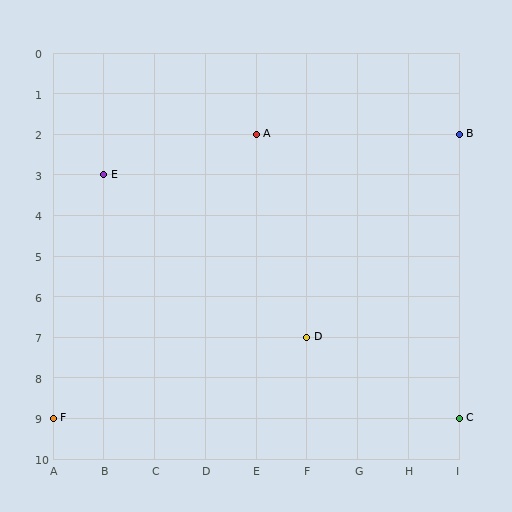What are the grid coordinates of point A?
Point A is at grid coordinates (E, 2).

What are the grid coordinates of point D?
Point D is at grid coordinates (F, 7).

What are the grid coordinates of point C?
Point C is at grid coordinates (I, 9).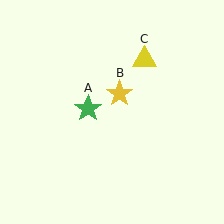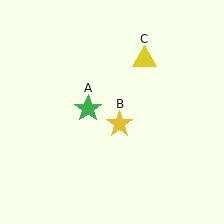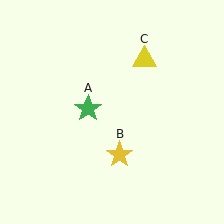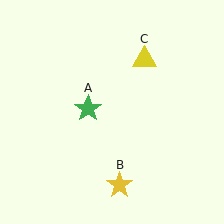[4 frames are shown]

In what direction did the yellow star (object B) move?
The yellow star (object B) moved down.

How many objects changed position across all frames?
1 object changed position: yellow star (object B).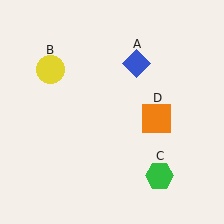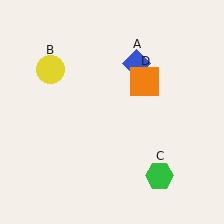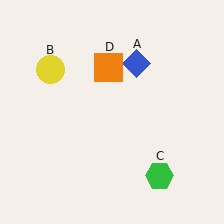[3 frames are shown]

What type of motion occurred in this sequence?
The orange square (object D) rotated counterclockwise around the center of the scene.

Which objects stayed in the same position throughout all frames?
Blue diamond (object A) and yellow circle (object B) and green hexagon (object C) remained stationary.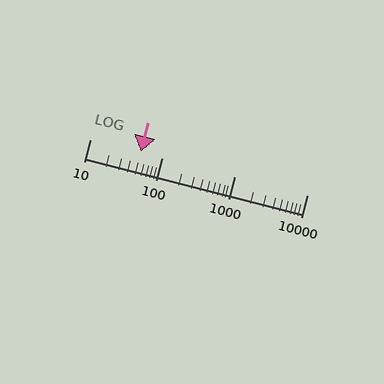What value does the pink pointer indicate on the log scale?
The pointer indicates approximately 51.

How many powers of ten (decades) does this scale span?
The scale spans 3 decades, from 10 to 10000.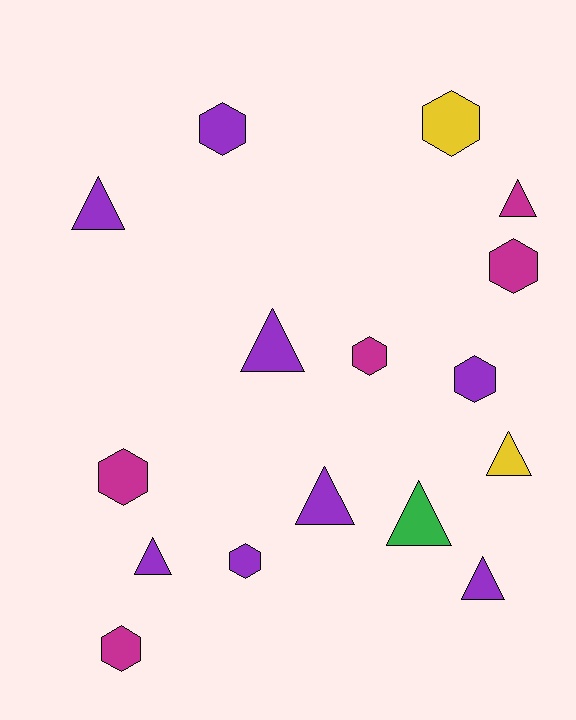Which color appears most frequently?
Purple, with 8 objects.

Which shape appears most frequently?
Triangle, with 8 objects.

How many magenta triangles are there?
There is 1 magenta triangle.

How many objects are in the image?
There are 16 objects.